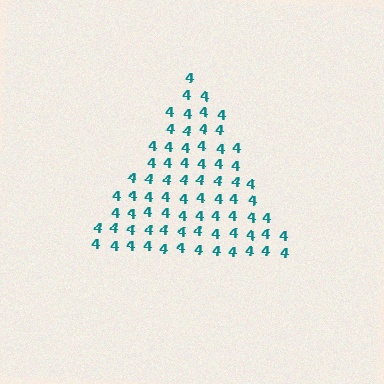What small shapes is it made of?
It is made of small digit 4's.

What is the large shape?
The large shape is a triangle.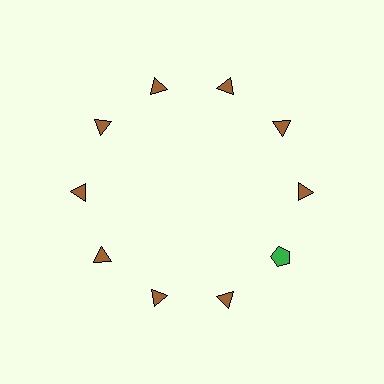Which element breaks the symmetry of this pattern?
The green pentagon at roughly the 4 o'clock position breaks the symmetry. All other shapes are brown triangles.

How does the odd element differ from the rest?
It differs in both color (green instead of brown) and shape (pentagon instead of triangle).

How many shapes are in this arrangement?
There are 10 shapes arranged in a ring pattern.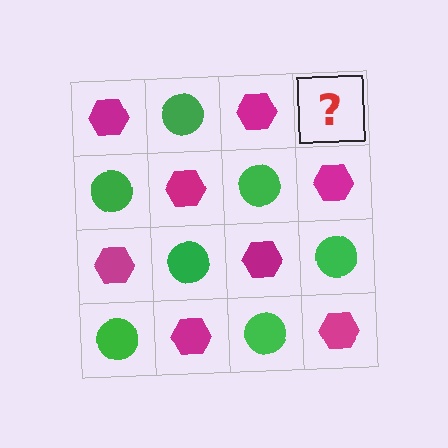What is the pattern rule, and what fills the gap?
The rule is that it alternates magenta hexagon and green circle in a checkerboard pattern. The gap should be filled with a green circle.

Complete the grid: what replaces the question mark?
The question mark should be replaced with a green circle.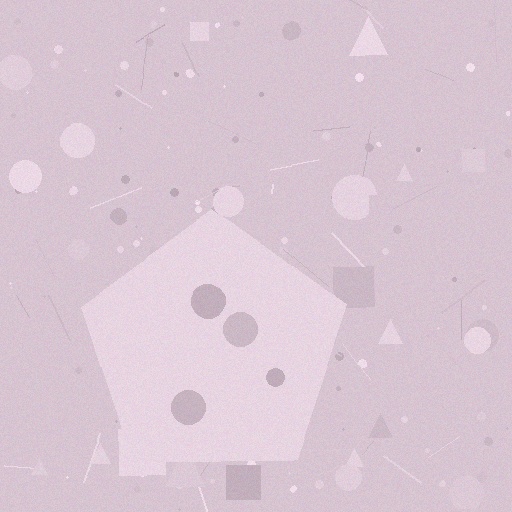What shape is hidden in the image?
A pentagon is hidden in the image.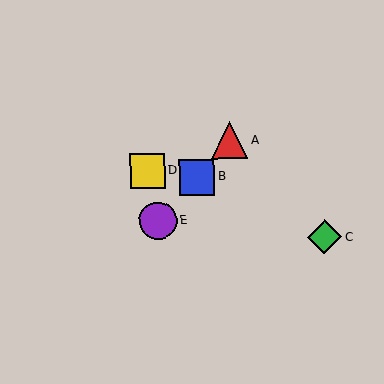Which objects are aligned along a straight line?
Objects A, B, E are aligned along a straight line.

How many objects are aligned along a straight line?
3 objects (A, B, E) are aligned along a straight line.